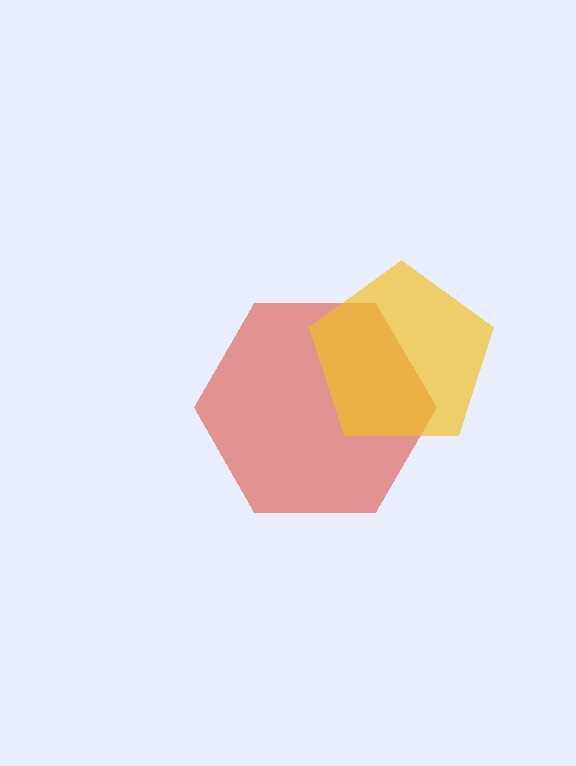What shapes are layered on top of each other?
The layered shapes are: a red hexagon, a yellow pentagon.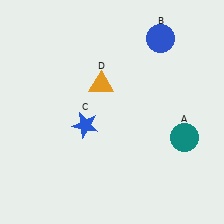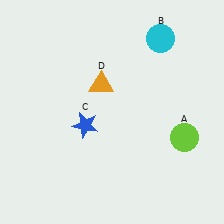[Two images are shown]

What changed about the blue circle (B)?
In Image 1, B is blue. In Image 2, it changed to cyan.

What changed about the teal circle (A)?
In Image 1, A is teal. In Image 2, it changed to lime.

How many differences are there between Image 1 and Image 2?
There are 2 differences between the two images.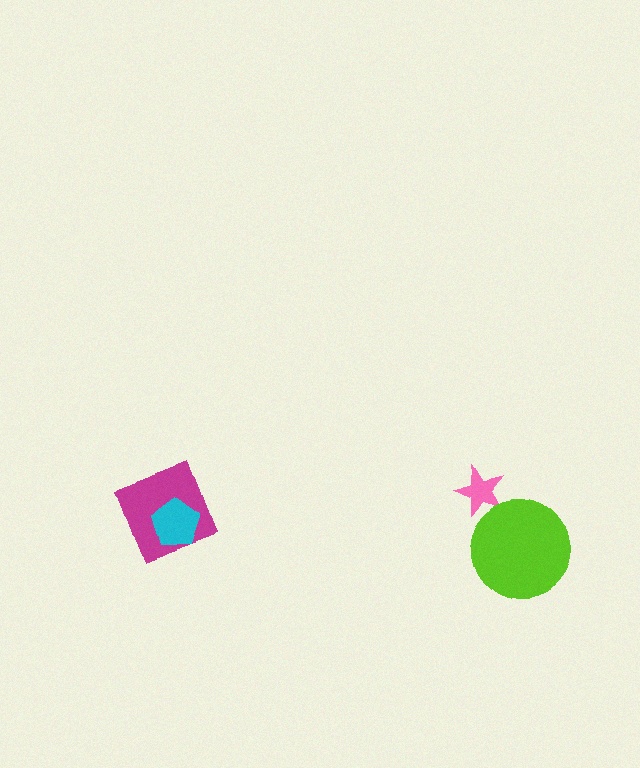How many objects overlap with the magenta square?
1 object overlaps with the magenta square.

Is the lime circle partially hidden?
No, no other shape covers it.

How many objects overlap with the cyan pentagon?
1 object overlaps with the cyan pentagon.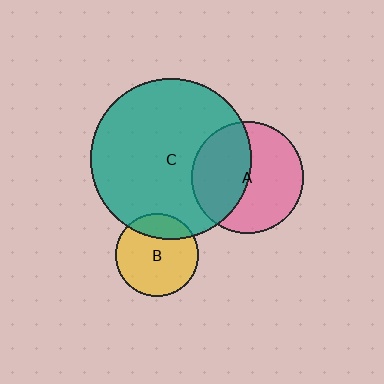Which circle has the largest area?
Circle C (teal).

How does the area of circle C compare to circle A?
Approximately 2.1 times.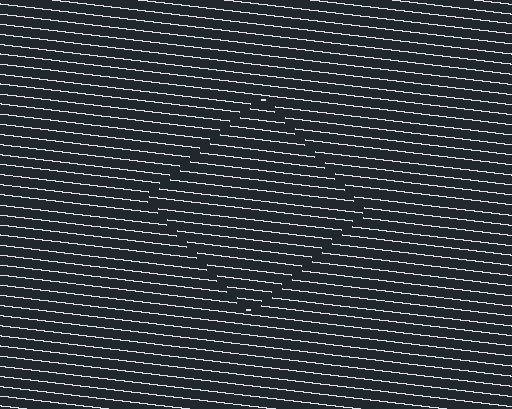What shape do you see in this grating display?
An illusory square. The interior of the shape contains the same grating, shifted by half a period — the contour is defined by the phase discontinuity where line-ends from the inner and outer gratings abut.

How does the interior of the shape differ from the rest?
The interior of the shape contains the same grating, shifted by half a period — the contour is defined by the phase discontinuity where line-ends from the inner and outer gratings abut.